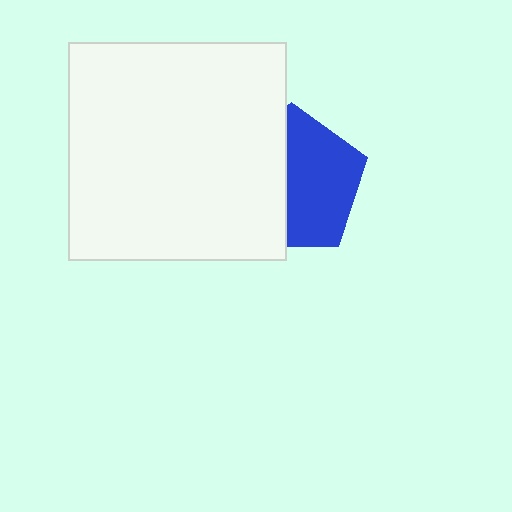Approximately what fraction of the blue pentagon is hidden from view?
Roughly 46% of the blue pentagon is hidden behind the white square.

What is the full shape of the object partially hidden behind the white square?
The partially hidden object is a blue pentagon.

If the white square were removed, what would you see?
You would see the complete blue pentagon.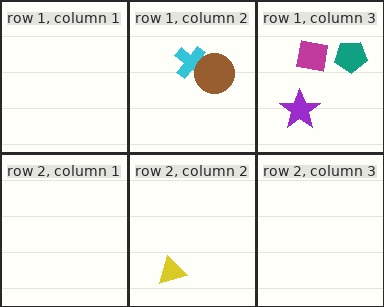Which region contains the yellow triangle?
The row 2, column 2 region.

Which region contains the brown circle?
The row 1, column 2 region.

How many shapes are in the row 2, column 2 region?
1.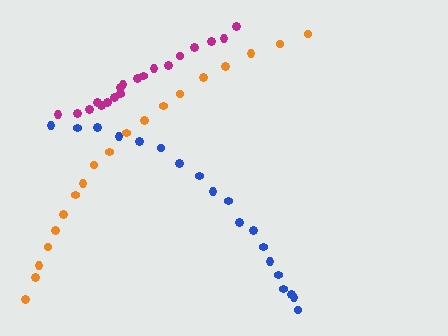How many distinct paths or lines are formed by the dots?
There are 3 distinct paths.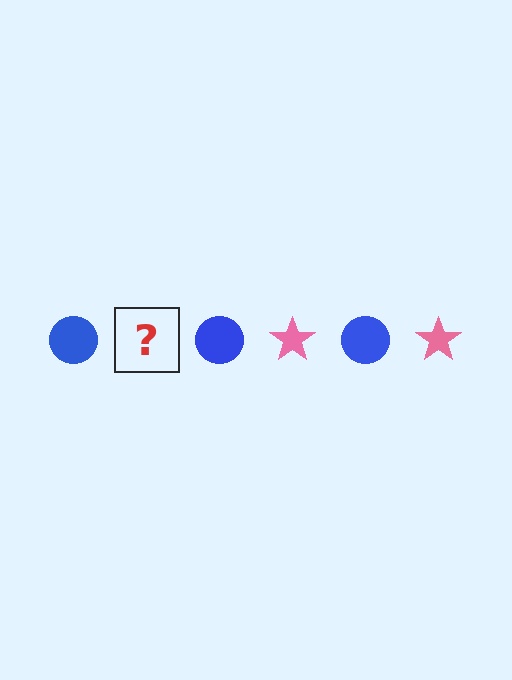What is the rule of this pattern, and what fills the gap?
The rule is that the pattern alternates between blue circle and pink star. The gap should be filled with a pink star.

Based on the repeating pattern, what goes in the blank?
The blank should be a pink star.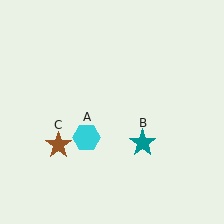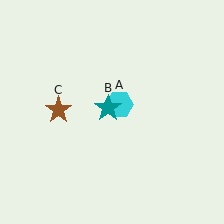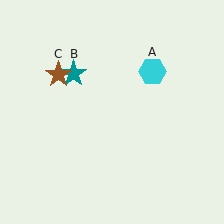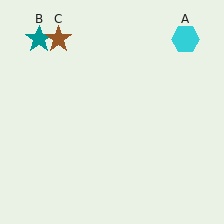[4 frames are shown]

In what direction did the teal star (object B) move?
The teal star (object B) moved up and to the left.